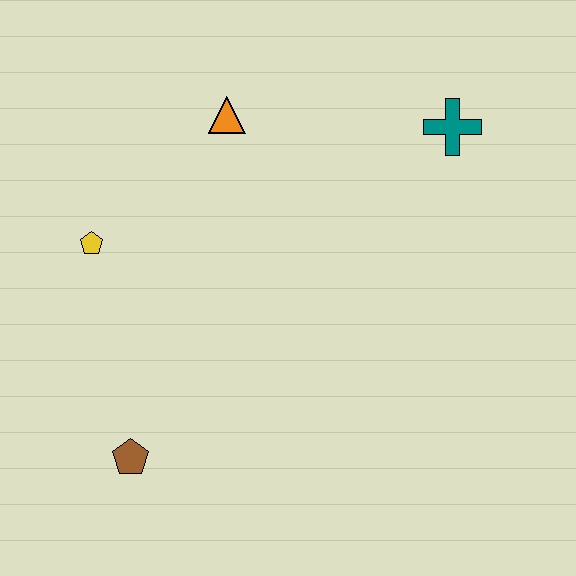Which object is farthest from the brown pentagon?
The teal cross is farthest from the brown pentagon.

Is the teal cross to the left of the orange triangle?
No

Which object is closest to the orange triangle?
The yellow pentagon is closest to the orange triangle.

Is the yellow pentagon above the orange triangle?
No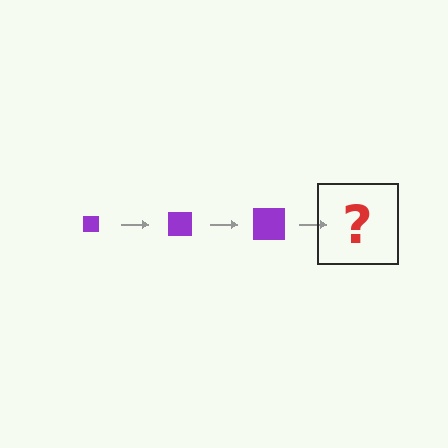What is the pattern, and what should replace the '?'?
The pattern is that the square gets progressively larger each step. The '?' should be a purple square, larger than the previous one.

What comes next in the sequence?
The next element should be a purple square, larger than the previous one.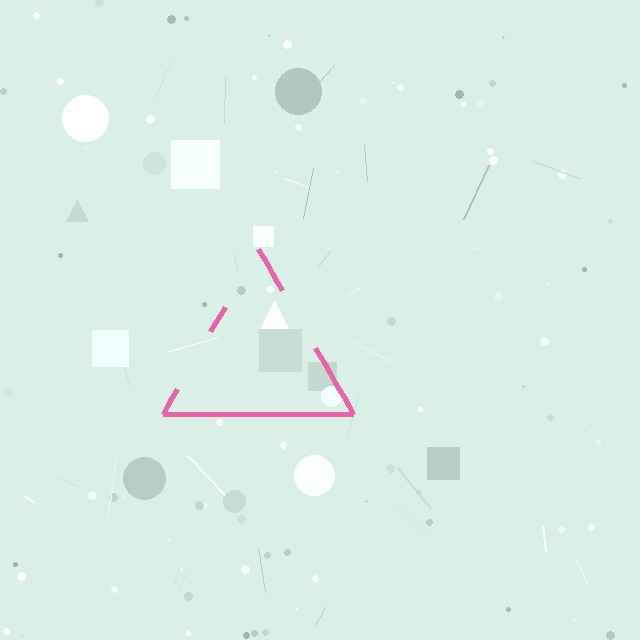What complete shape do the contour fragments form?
The contour fragments form a triangle.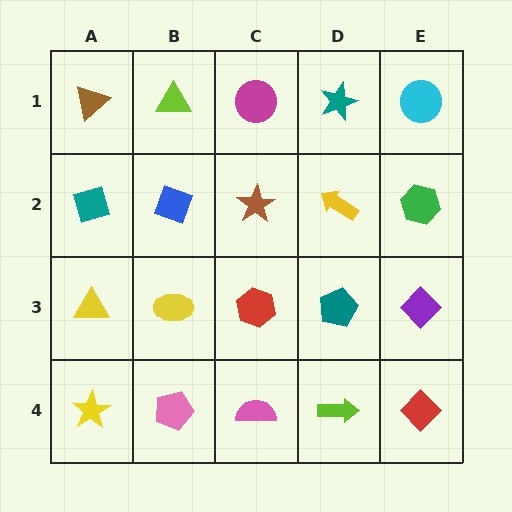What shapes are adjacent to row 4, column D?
A teal pentagon (row 3, column D), a pink semicircle (row 4, column C), a red diamond (row 4, column E).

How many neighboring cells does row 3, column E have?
3.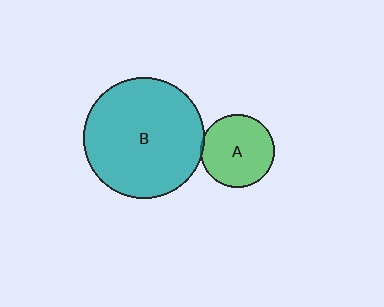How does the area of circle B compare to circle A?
Approximately 2.7 times.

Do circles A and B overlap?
Yes.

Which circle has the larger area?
Circle B (teal).